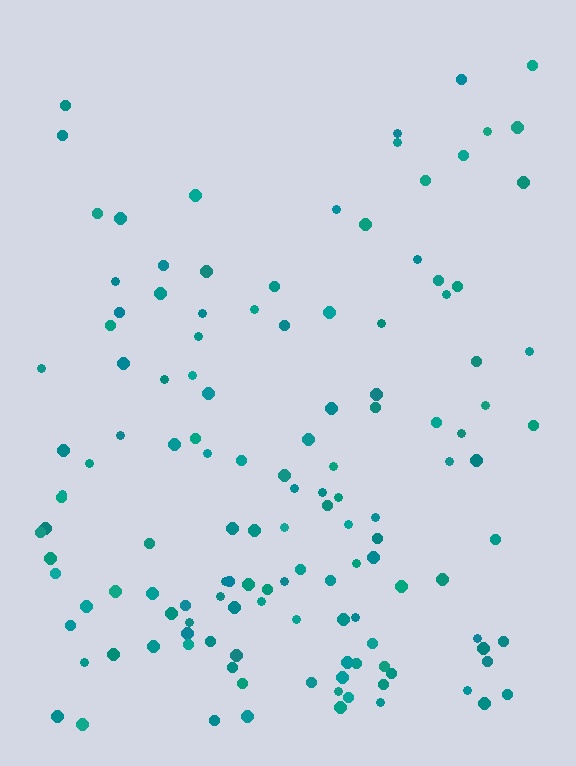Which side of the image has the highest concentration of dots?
The bottom.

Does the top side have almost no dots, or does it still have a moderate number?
Still a moderate number, just noticeably fewer than the bottom.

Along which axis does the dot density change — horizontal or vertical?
Vertical.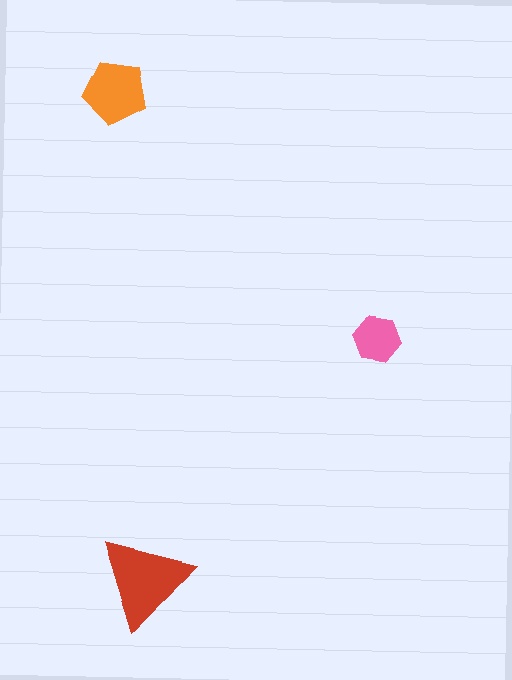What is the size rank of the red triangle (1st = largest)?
1st.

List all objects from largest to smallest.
The red triangle, the orange pentagon, the pink hexagon.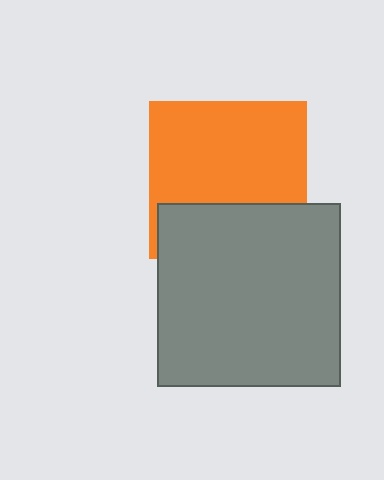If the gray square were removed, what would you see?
You would see the complete orange square.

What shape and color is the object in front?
The object in front is a gray square.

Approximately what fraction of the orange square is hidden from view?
Roughly 34% of the orange square is hidden behind the gray square.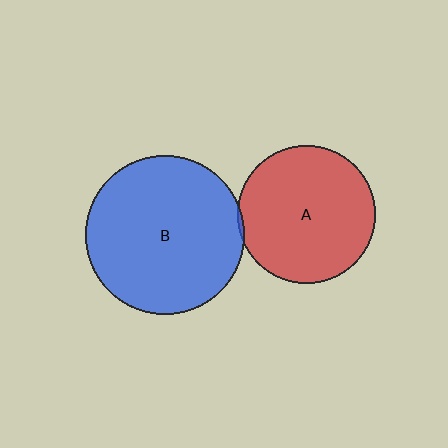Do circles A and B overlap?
Yes.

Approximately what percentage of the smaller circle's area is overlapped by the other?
Approximately 5%.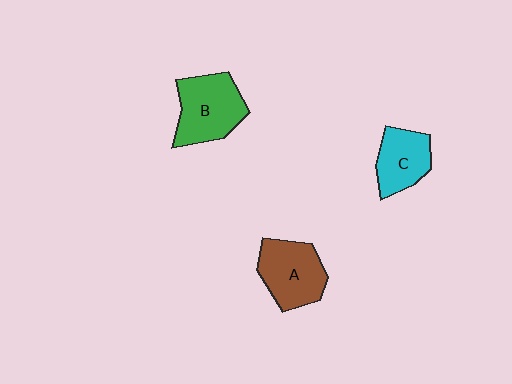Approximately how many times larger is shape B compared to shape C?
Approximately 1.4 times.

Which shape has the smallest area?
Shape C (cyan).